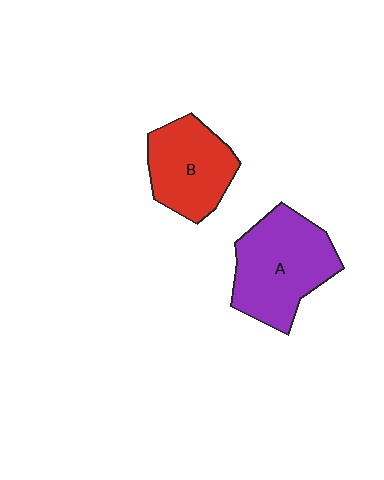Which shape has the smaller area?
Shape B (red).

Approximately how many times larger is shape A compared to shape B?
Approximately 1.3 times.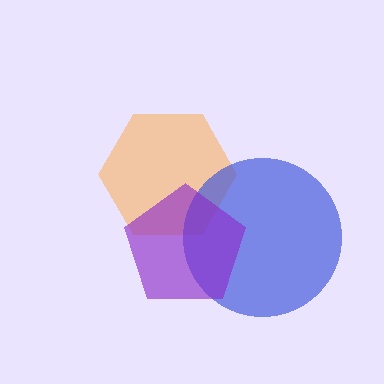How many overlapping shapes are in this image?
There are 3 overlapping shapes in the image.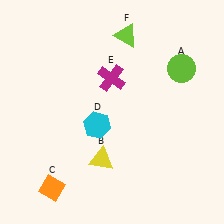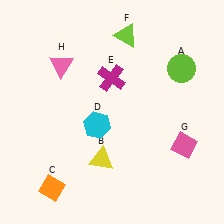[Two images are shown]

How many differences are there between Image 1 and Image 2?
There are 2 differences between the two images.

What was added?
A pink diamond (G), a pink triangle (H) were added in Image 2.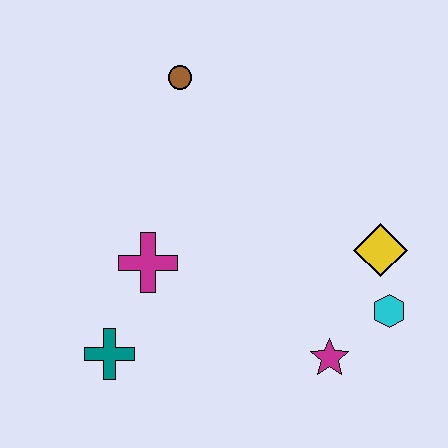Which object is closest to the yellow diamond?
The cyan hexagon is closest to the yellow diamond.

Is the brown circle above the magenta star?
Yes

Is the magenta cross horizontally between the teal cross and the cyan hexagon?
Yes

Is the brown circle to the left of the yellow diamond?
Yes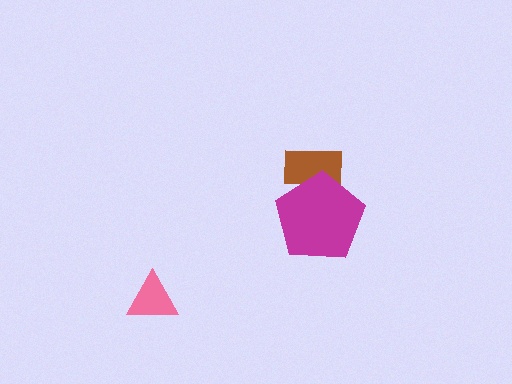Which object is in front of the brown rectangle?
The magenta pentagon is in front of the brown rectangle.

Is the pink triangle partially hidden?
No, no other shape covers it.